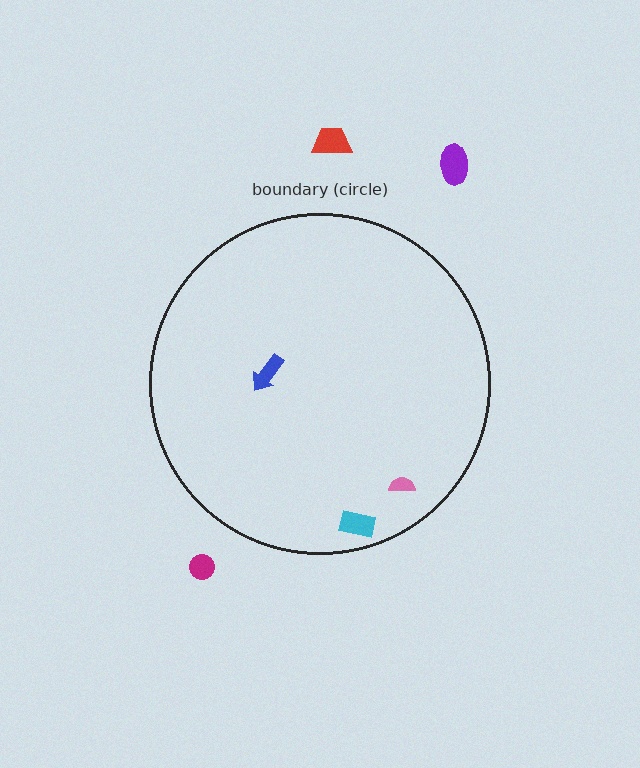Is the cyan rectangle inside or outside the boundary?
Inside.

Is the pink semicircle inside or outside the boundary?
Inside.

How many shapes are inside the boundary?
3 inside, 3 outside.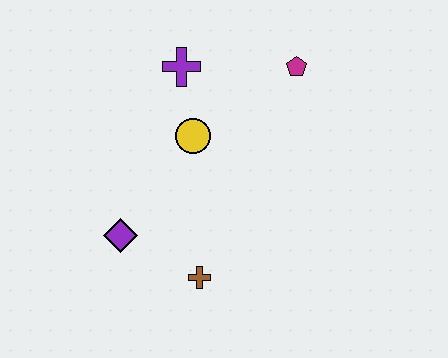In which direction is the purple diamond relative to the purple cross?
The purple diamond is below the purple cross.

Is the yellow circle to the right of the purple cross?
Yes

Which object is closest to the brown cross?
The purple diamond is closest to the brown cross.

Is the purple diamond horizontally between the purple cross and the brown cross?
No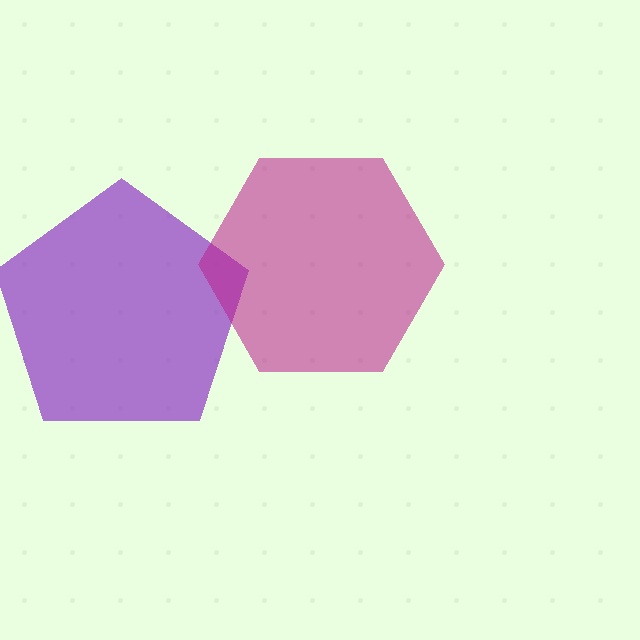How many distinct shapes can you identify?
There are 2 distinct shapes: a purple pentagon, a magenta hexagon.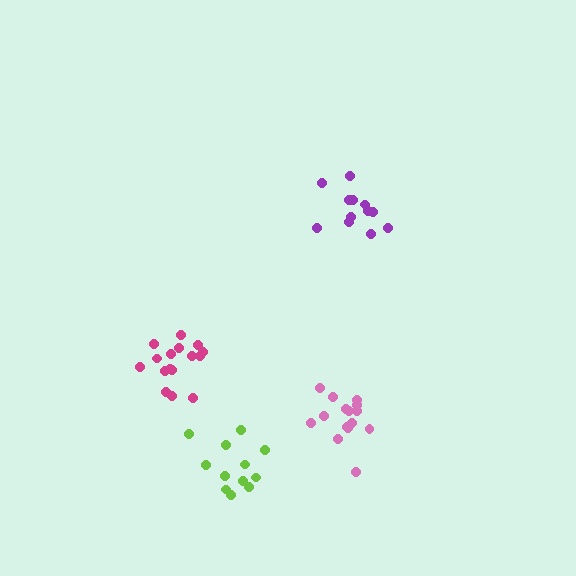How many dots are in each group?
Group 1: 15 dots, Group 2: 12 dots, Group 3: 12 dots, Group 4: 16 dots (55 total).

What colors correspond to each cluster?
The clusters are colored: pink, lime, purple, magenta.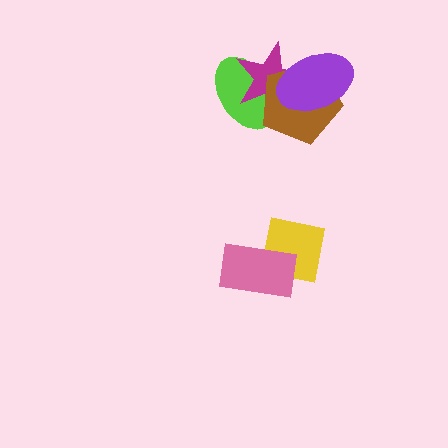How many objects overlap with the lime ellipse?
3 objects overlap with the lime ellipse.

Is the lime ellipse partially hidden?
Yes, it is partially covered by another shape.